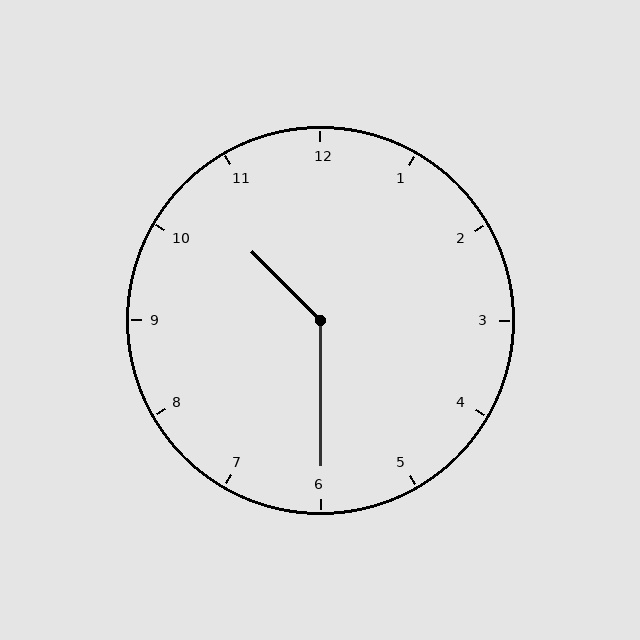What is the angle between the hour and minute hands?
Approximately 135 degrees.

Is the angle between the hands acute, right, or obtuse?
It is obtuse.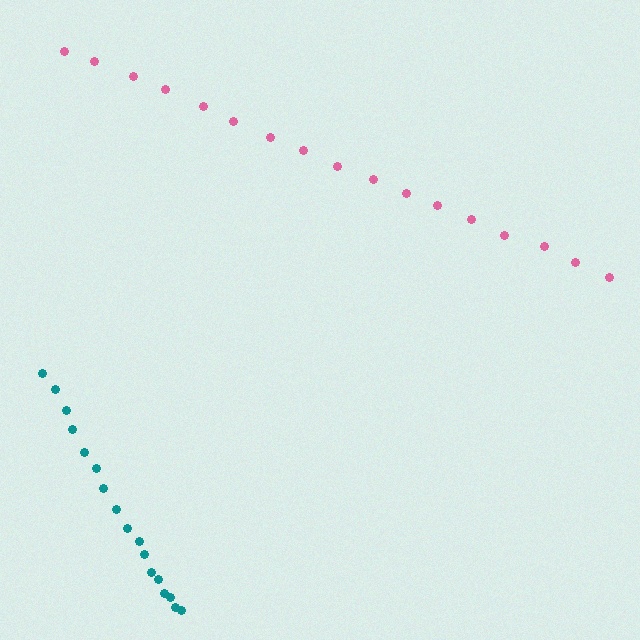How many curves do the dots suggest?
There are 2 distinct paths.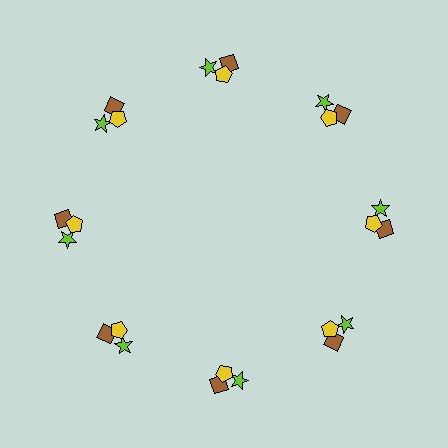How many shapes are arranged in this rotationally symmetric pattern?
There are 24 shapes, arranged in 8 groups of 3.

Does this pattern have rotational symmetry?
Yes, this pattern has 8-fold rotational symmetry. It looks the same after rotating 45 degrees around the center.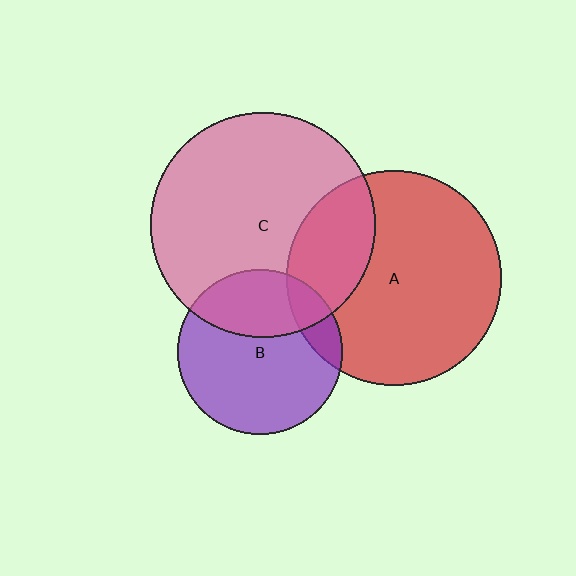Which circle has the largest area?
Circle C (pink).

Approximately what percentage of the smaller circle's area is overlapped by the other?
Approximately 30%.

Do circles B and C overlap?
Yes.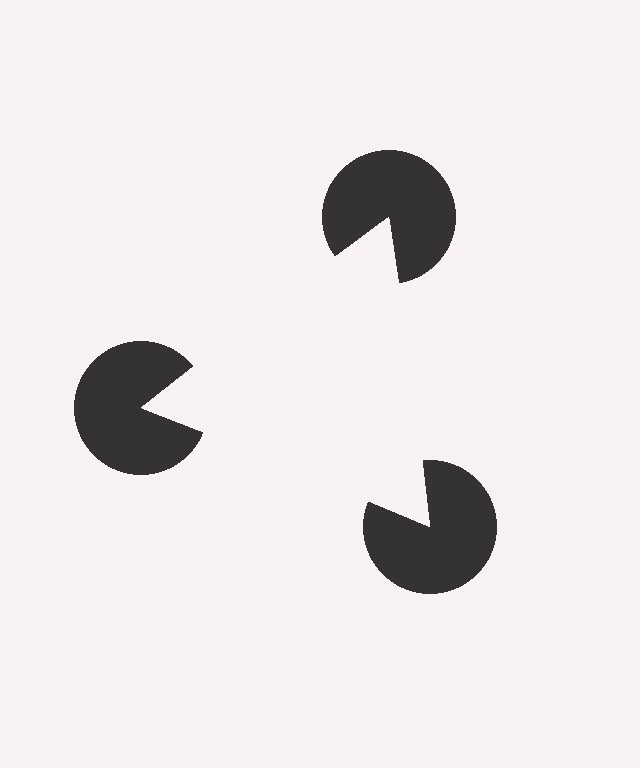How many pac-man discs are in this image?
There are 3 — one at each vertex of the illusory triangle.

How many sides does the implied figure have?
3 sides.